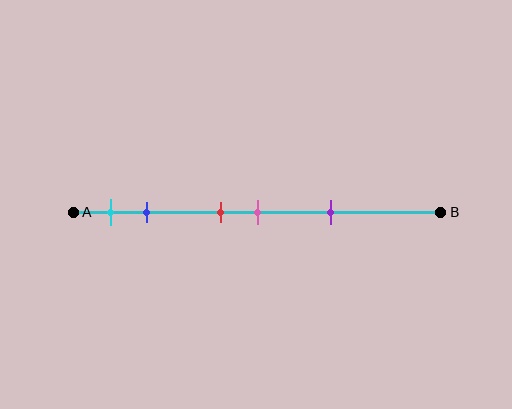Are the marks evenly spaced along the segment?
No, the marks are not evenly spaced.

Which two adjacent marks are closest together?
The red and pink marks are the closest adjacent pair.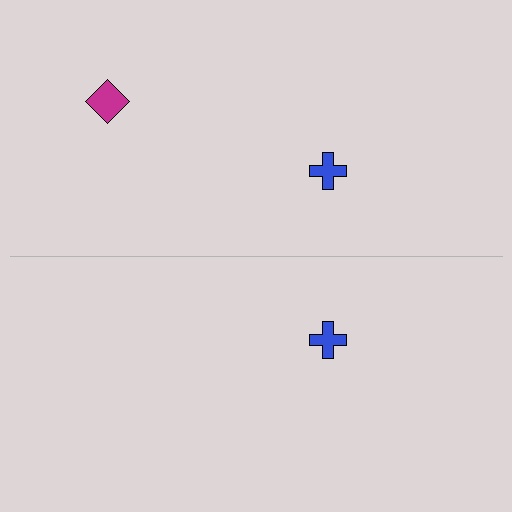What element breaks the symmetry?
A magenta diamond is missing from the bottom side.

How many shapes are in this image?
There are 3 shapes in this image.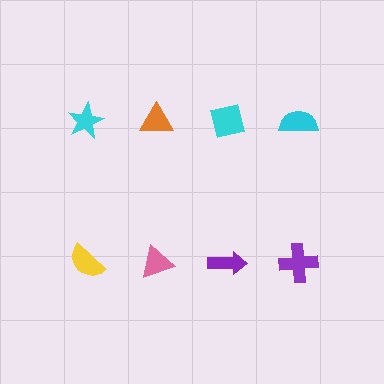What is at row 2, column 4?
A purple cross.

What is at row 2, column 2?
A pink triangle.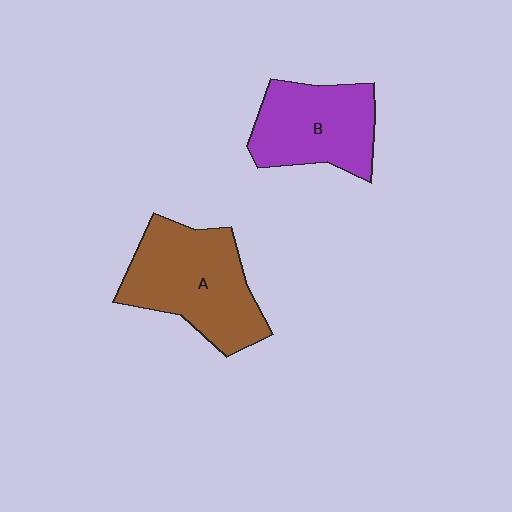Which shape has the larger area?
Shape A (brown).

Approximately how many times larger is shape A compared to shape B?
Approximately 1.2 times.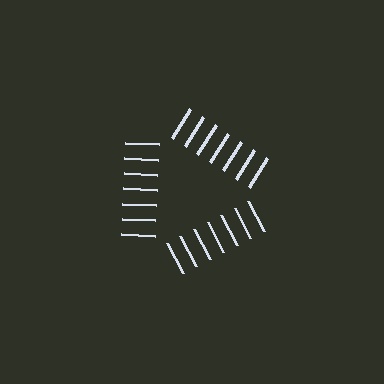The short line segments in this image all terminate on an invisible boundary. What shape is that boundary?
An illusory triangle — the line segments terminate on its edges but no continuous stroke is drawn.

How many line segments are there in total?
21 — 7 along each of the 3 edges.